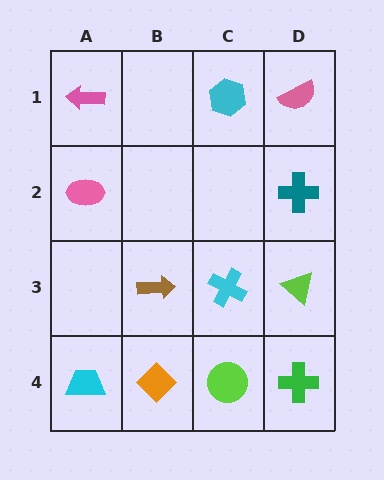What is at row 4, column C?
A lime circle.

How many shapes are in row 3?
3 shapes.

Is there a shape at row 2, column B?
No, that cell is empty.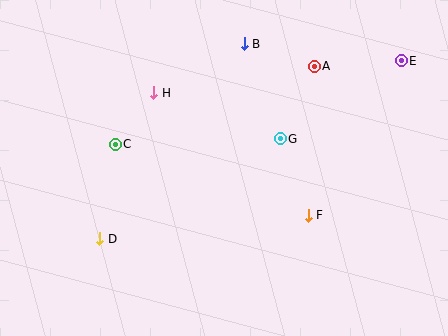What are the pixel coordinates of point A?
Point A is at (314, 66).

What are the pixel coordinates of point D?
Point D is at (100, 239).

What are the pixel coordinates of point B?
Point B is at (244, 44).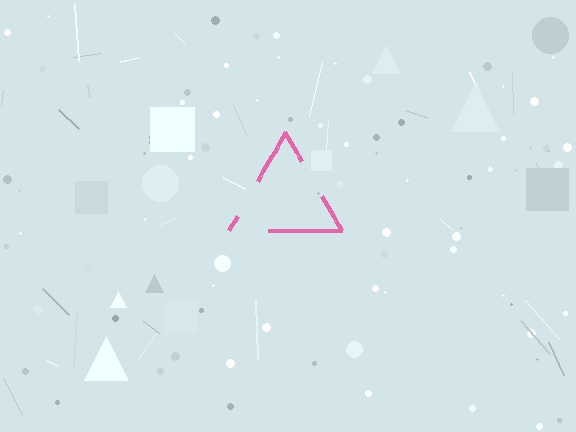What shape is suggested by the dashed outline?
The dashed outline suggests a triangle.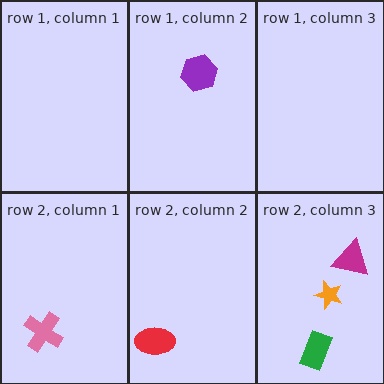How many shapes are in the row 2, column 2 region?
1.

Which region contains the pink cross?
The row 2, column 1 region.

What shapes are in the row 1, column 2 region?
The purple hexagon.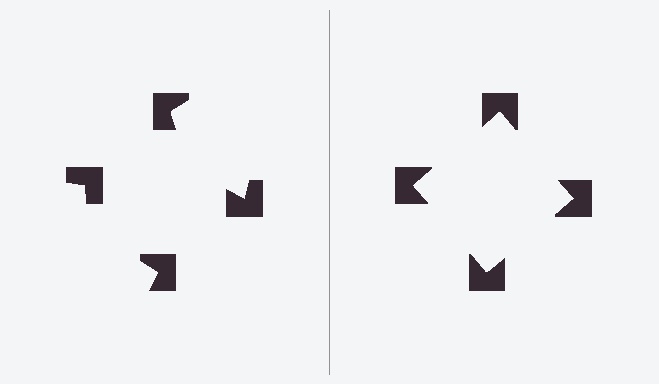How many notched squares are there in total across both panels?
8 — 4 on each side.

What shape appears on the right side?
An illusory square.